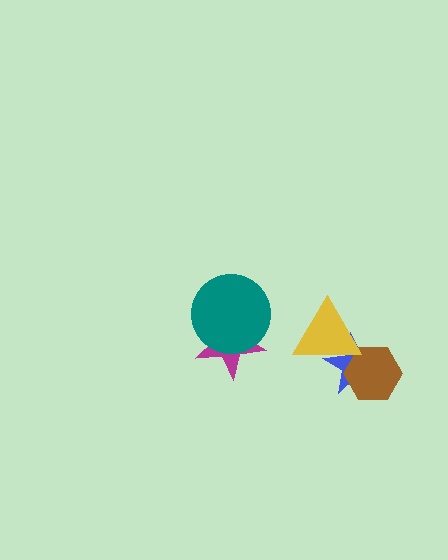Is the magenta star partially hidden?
Yes, it is partially covered by another shape.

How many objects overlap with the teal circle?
1 object overlaps with the teal circle.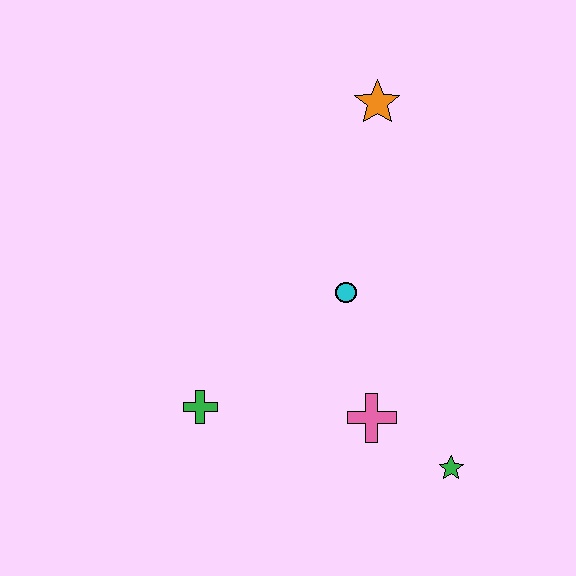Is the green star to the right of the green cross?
Yes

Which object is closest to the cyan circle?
The pink cross is closest to the cyan circle.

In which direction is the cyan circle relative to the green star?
The cyan circle is above the green star.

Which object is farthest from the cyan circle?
The green star is farthest from the cyan circle.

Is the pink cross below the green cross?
Yes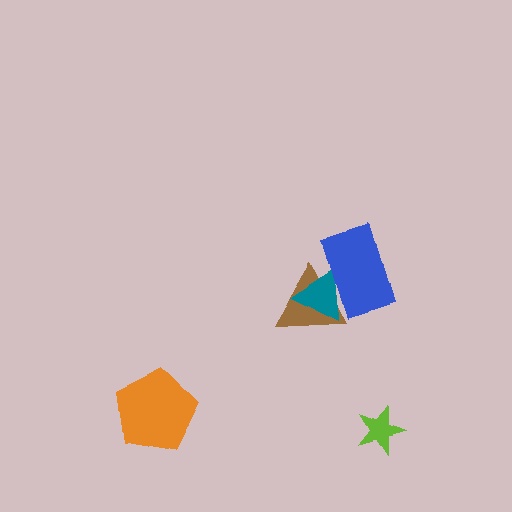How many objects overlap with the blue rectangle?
2 objects overlap with the blue rectangle.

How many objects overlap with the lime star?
0 objects overlap with the lime star.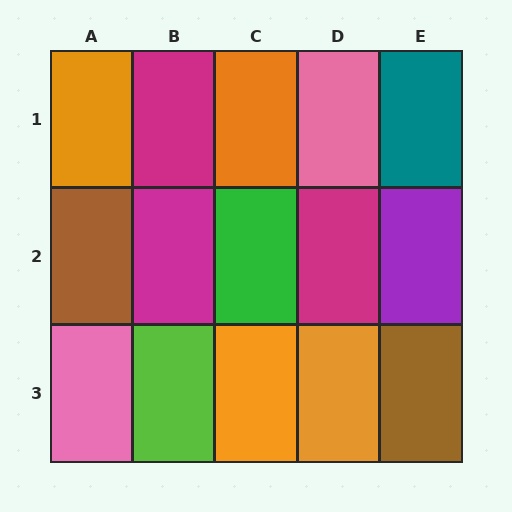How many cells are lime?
1 cell is lime.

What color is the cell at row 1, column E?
Teal.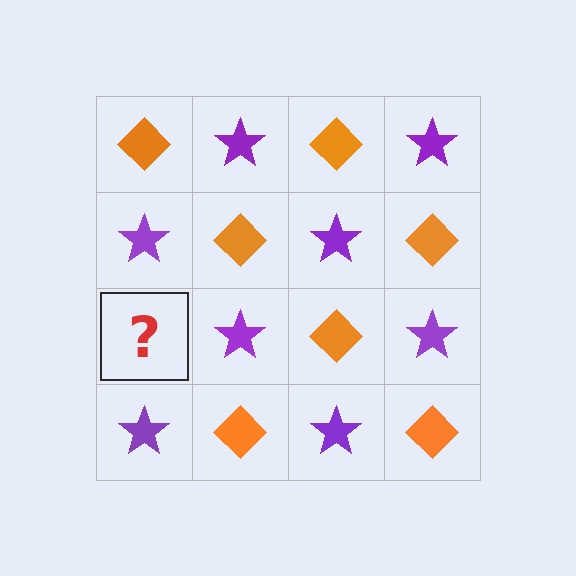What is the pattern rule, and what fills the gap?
The rule is that it alternates orange diamond and purple star in a checkerboard pattern. The gap should be filled with an orange diamond.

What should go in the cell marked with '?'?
The missing cell should contain an orange diamond.